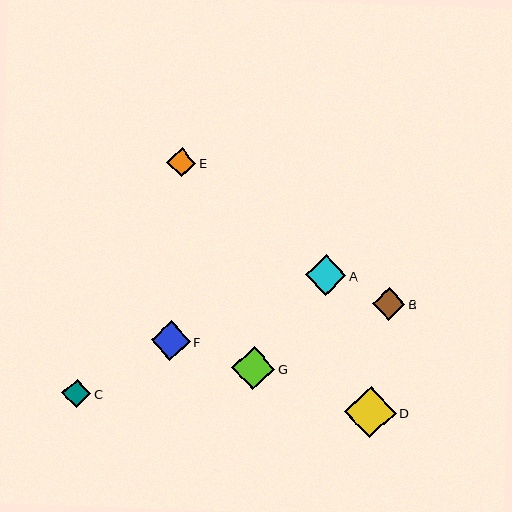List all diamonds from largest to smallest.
From largest to smallest: D, G, A, F, B, E, C.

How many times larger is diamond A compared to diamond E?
Diamond A is approximately 1.4 times the size of diamond E.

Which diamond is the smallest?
Diamond C is the smallest with a size of approximately 29 pixels.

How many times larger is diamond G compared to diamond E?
Diamond G is approximately 1.5 times the size of diamond E.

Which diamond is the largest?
Diamond D is the largest with a size of approximately 51 pixels.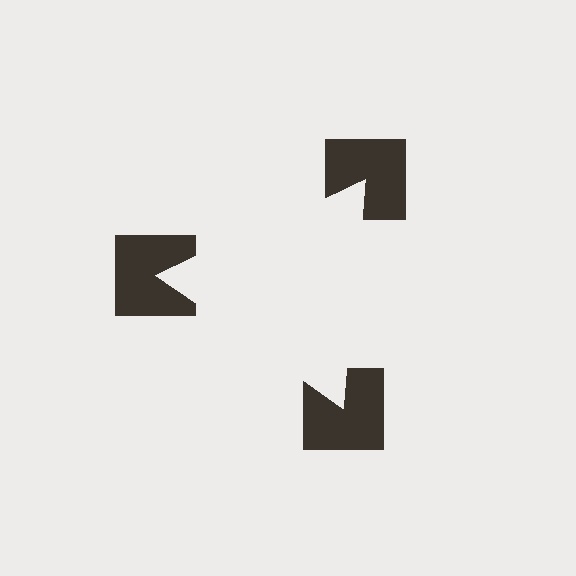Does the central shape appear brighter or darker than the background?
It typically appears slightly brighter than the background, even though no actual brightness change is drawn.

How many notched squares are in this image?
There are 3 — one at each vertex of the illusory triangle.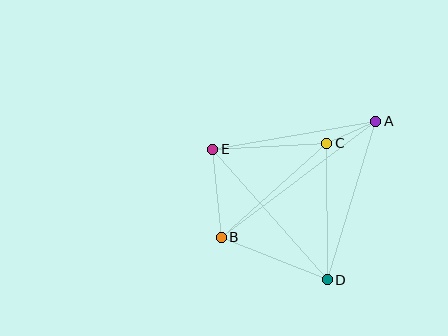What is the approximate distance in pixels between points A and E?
The distance between A and E is approximately 165 pixels.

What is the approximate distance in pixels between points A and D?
The distance between A and D is approximately 166 pixels.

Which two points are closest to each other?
Points A and C are closest to each other.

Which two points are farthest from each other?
Points A and B are farthest from each other.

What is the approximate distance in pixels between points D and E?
The distance between D and E is approximately 174 pixels.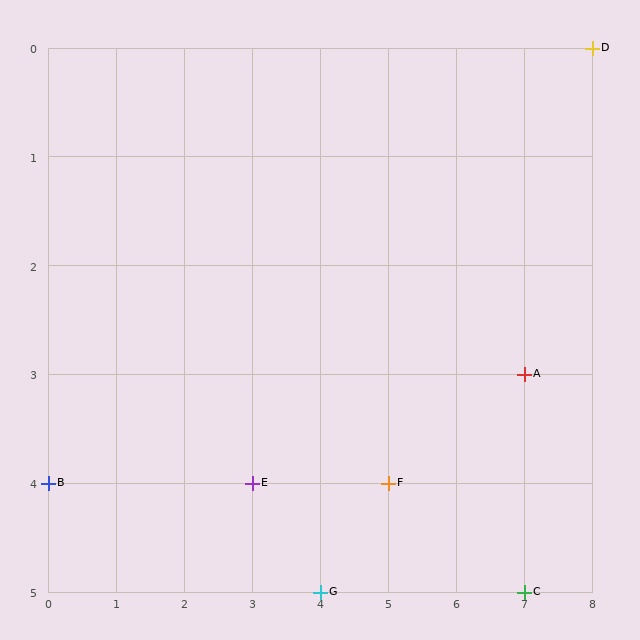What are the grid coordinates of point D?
Point D is at grid coordinates (8, 0).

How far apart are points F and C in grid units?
Points F and C are 2 columns and 1 row apart (about 2.2 grid units diagonally).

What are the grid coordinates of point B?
Point B is at grid coordinates (0, 4).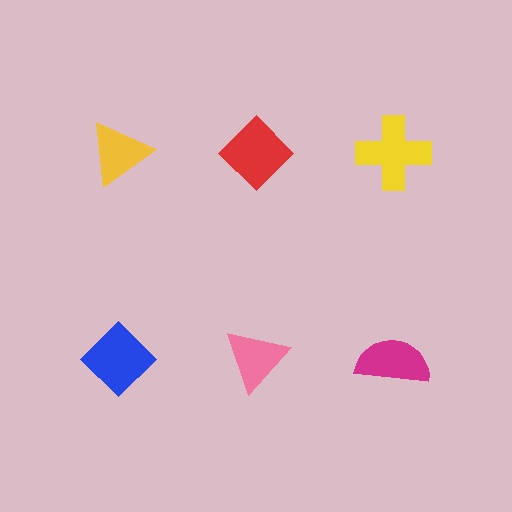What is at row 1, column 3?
A yellow cross.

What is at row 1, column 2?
A red diamond.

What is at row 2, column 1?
A blue diamond.